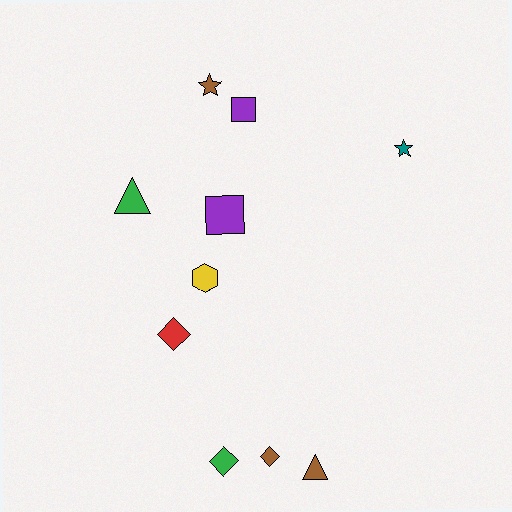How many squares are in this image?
There are 2 squares.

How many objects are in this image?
There are 10 objects.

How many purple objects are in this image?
There are 2 purple objects.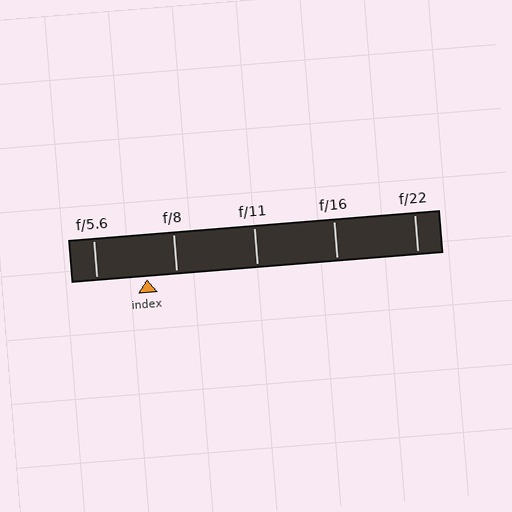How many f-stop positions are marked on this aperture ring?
There are 5 f-stop positions marked.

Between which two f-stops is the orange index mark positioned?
The index mark is between f/5.6 and f/8.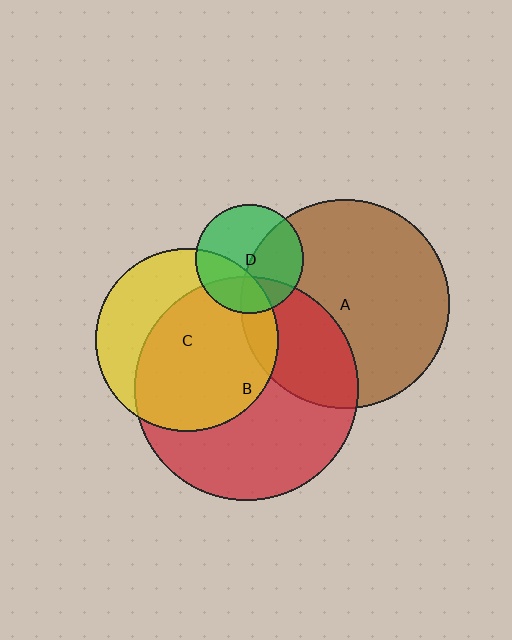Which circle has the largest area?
Circle B (red).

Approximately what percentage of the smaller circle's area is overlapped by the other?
Approximately 30%.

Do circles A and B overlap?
Yes.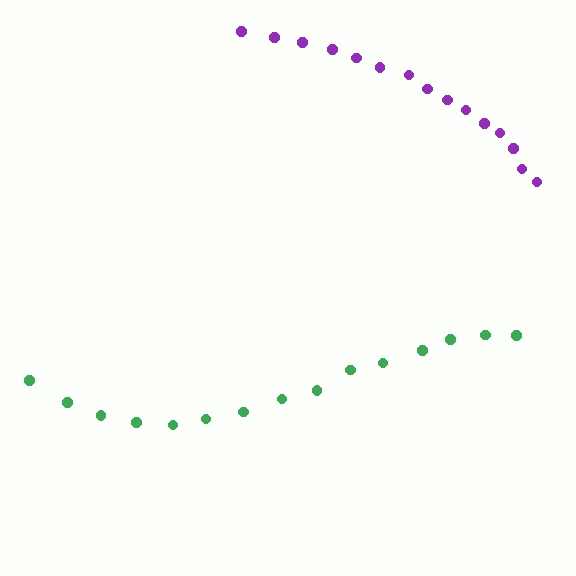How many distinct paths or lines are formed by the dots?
There are 2 distinct paths.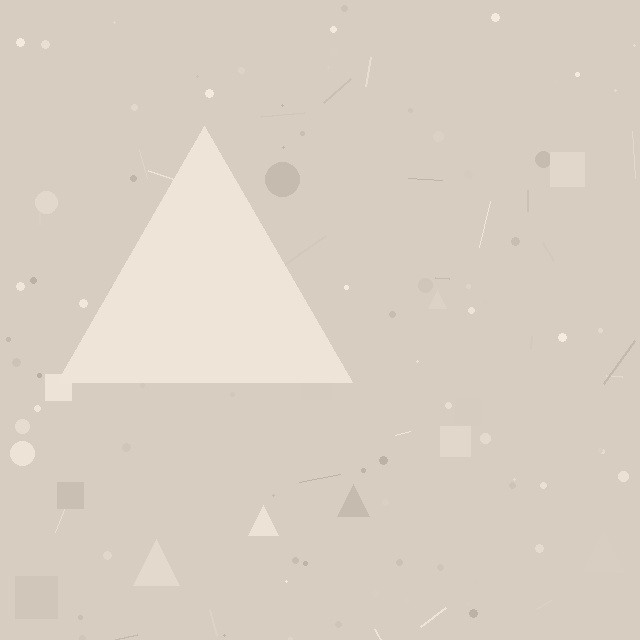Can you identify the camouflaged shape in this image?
The camouflaged shape is a triangle.